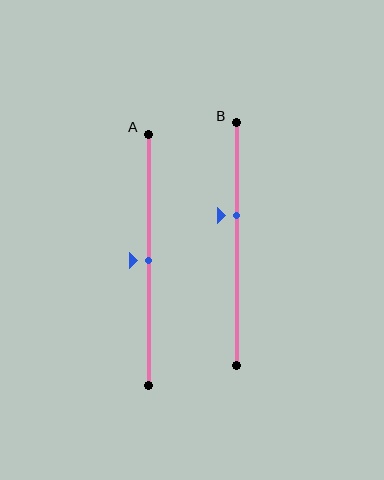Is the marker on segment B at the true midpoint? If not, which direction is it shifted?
No, the marker on segment B is shifted upward by about 12% of the segment length.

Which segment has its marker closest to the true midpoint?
Segment A has its marker closest to the true midpoint.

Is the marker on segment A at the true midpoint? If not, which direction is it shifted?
Yes, the marker on segment A is at the true midpoint.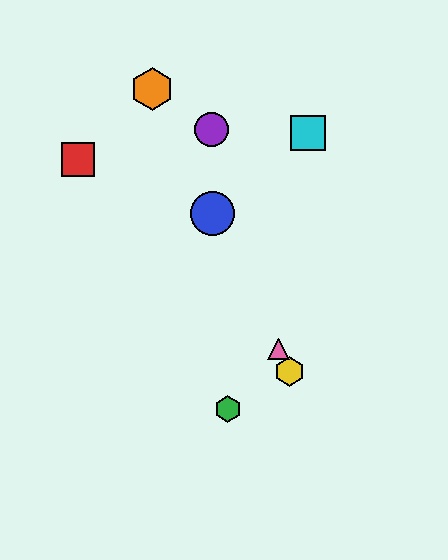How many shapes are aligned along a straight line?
4 shapes (the blue circle, the yellow hexagon, the orange hexagon, the pink triangle) are aligned along a straight line.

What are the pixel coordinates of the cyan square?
The cyan square is at (308, 133).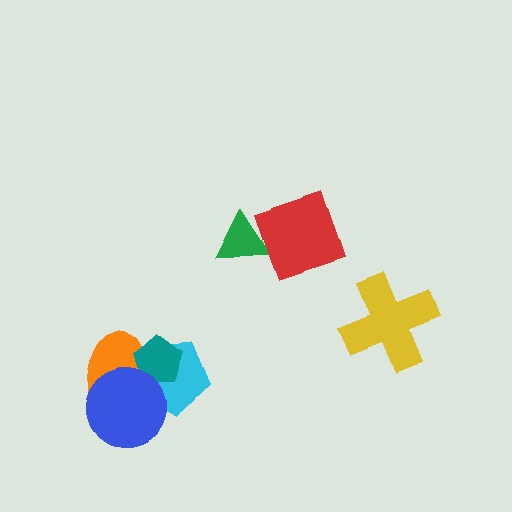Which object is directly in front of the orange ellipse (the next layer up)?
The teal pentagon is directly in front of the orange ellipse.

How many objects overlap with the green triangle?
1 object overlaps with the green triangle.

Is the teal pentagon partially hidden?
Yes, it is partially covered by another shape.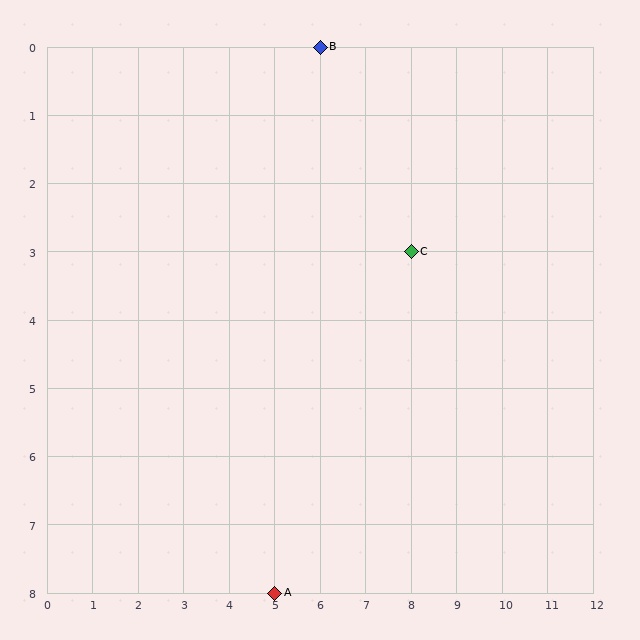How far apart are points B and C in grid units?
Points B and C are 2 columns and 3 rows apart (about 3.6 grid units diagonally).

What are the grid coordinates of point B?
Point B is at grid coordinates (6, 0).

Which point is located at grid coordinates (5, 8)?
Point A is at (5, 8).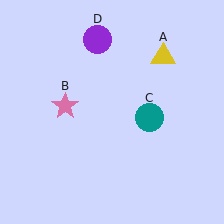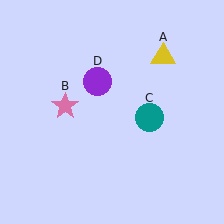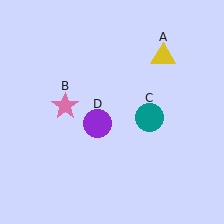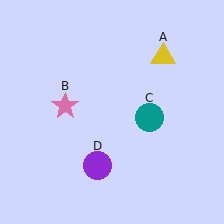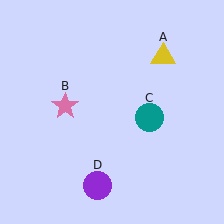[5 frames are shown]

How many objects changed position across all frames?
1 object changed position: purple circle (object D).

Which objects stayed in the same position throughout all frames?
Yellow triangle (object A) and pink star (object B) and teal circle (object C) remained stationary.